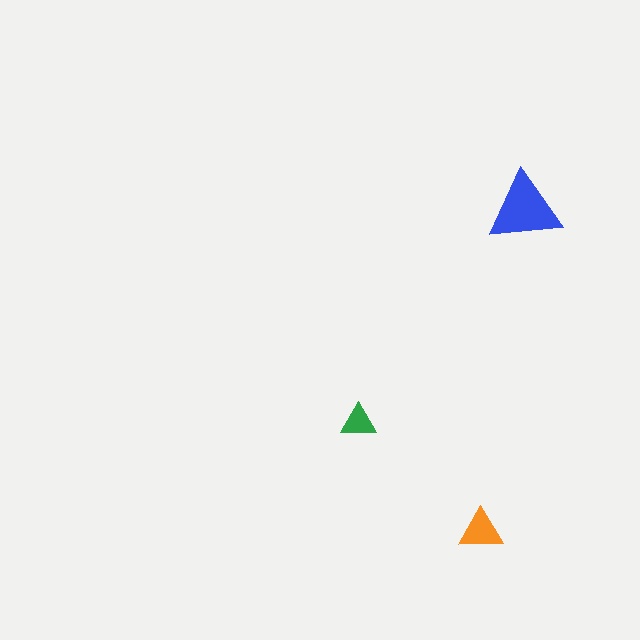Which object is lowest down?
The orange triangle is bottommost.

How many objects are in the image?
There are 3 objects in the image.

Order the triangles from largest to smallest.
the blue one, the orange one, the green one.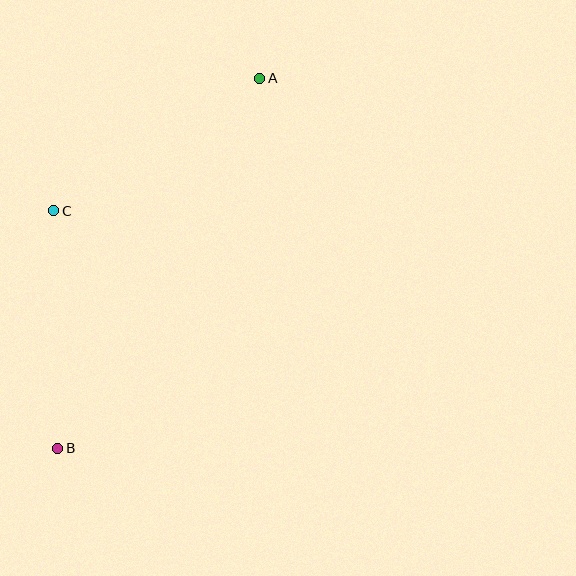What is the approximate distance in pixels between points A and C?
The distance between A and C is approximately 245 pixels.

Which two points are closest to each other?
Points B and C are closest to each other.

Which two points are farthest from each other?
Points A and B are farthest from each other.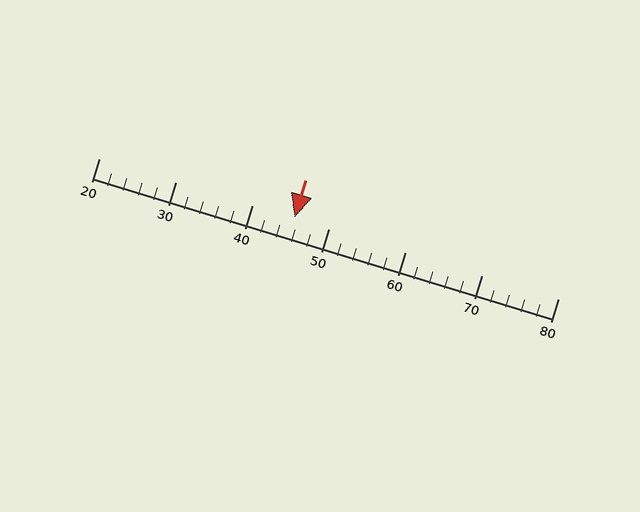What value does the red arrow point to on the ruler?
The red arrow points to approximately 46.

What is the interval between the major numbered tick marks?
The major tick marks are spaced 10 units apart.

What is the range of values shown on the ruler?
The ruler shows values from 20 to 80.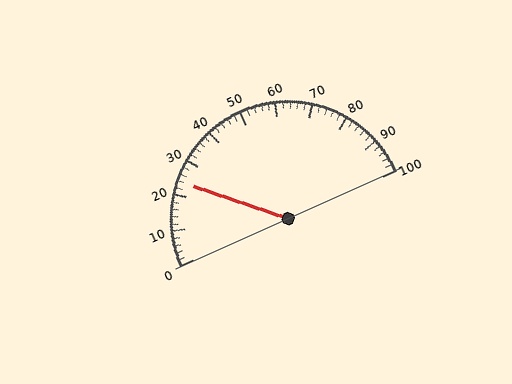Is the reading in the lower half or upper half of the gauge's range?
The reading is in the lower half of the range (0 to 100).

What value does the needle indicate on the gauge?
The needle indicates approximately 24.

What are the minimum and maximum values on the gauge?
The gauge ranges from 0 to 100.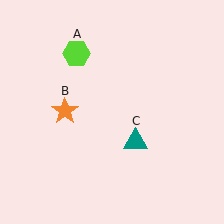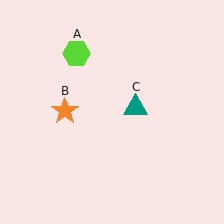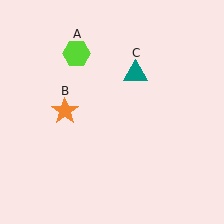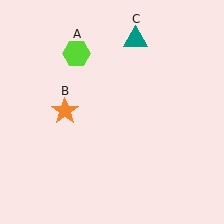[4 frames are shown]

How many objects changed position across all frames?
1 object changed position: teal triangle (object C).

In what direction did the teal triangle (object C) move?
The teal triangle (object C) moved up.